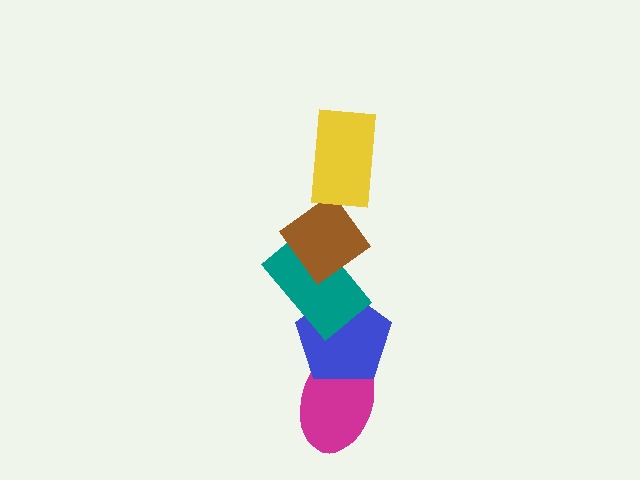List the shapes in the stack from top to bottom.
From top to bottom: the yellow rectangle, the brown diamond, the teal rectangle, the blue pentagon, the magenta ellipse.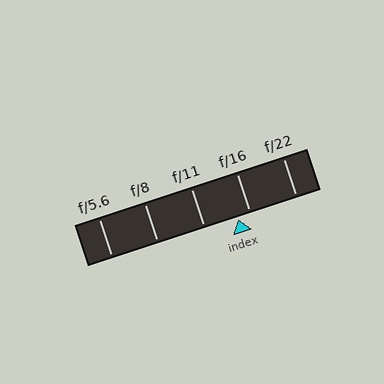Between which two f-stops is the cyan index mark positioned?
The index mark is between f/11 and f/16.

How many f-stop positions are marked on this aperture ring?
There are 5 f-stop positions marked.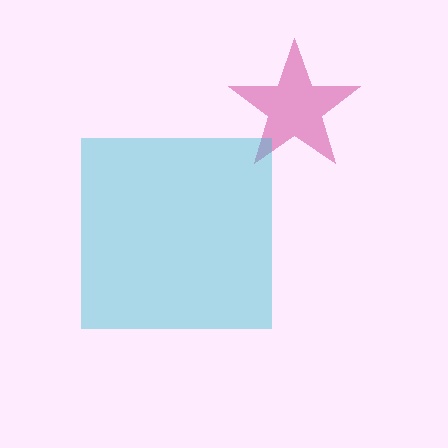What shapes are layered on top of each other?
The layered shapes are: a magenta star, a cyan square.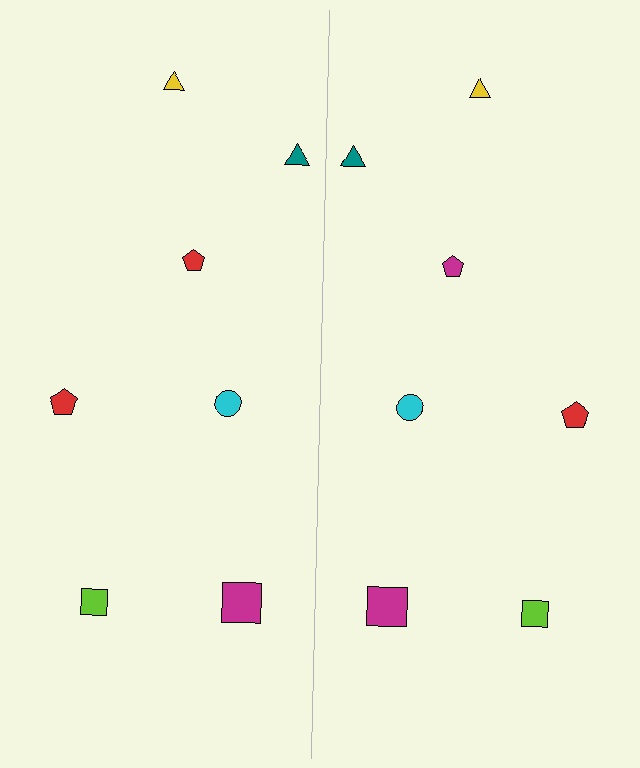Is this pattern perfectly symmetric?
No, the pattern is not perfectly symmetric. The magenta pentagon on the right side breaks the symmetry — its mirror counterpart is red.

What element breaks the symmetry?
The magenta pentagon on the right side breaks the symmetry — its mirror counterpart is red.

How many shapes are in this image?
There are 14 shapes in this image.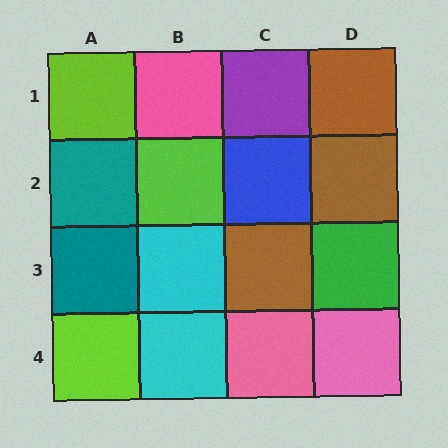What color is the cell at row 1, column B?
Pink.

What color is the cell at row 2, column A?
Teal.